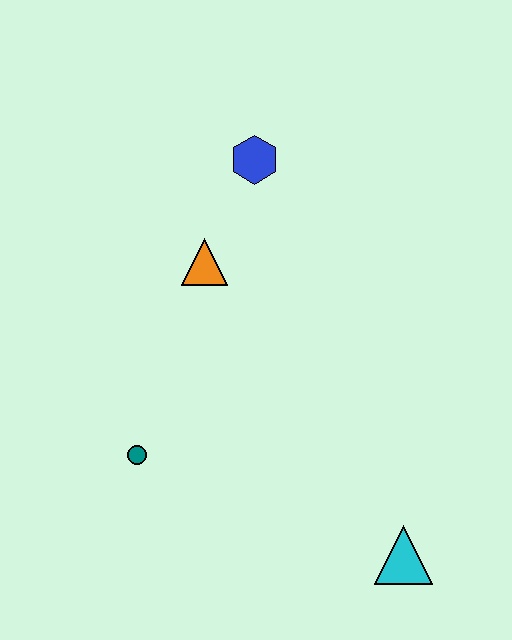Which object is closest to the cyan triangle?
The teal circle is closest to the cyan triangle.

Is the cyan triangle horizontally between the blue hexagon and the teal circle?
No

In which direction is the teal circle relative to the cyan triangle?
The teal circle is to the left of the cyan triangle.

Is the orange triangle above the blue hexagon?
No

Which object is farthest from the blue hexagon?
The cyan triangle is farthest from the blue hexagon.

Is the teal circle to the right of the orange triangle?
No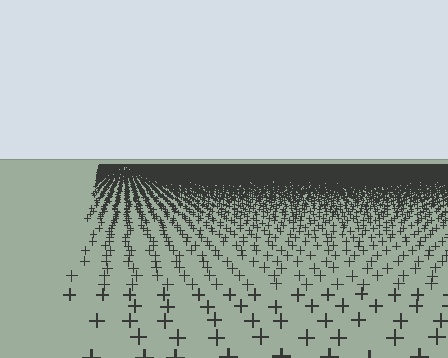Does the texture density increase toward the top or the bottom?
Density increases toward the top.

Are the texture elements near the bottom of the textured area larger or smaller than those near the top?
Larger. Near the bottom, elements are closer to the viewer and appear at a bigger on-screen size.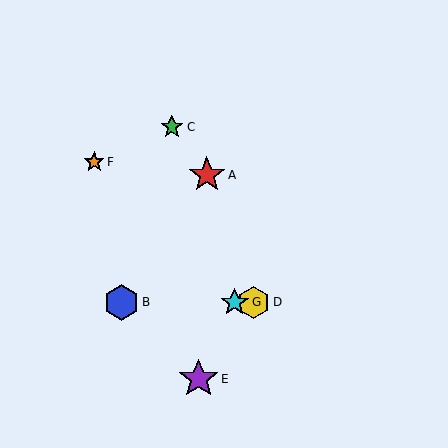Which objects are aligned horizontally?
Objects B, D, G are aligned horizontally.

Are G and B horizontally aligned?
Yes, both are at y≈302.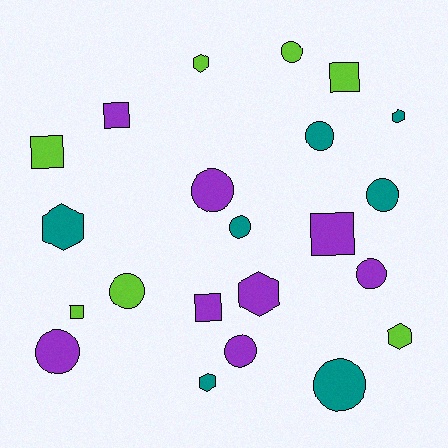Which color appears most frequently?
Purple, with 8 objects.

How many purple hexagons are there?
There is 1 purple hexagon.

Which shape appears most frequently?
Circle, with 10 objects.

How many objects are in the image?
There are 22 objects.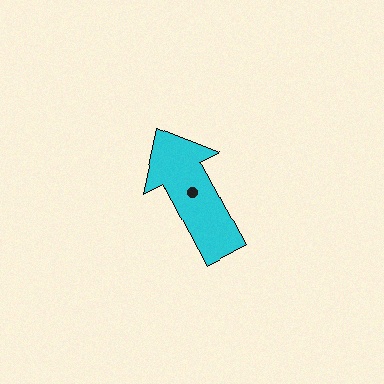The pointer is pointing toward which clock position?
Roughly 11 o'clock.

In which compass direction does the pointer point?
Northwest.